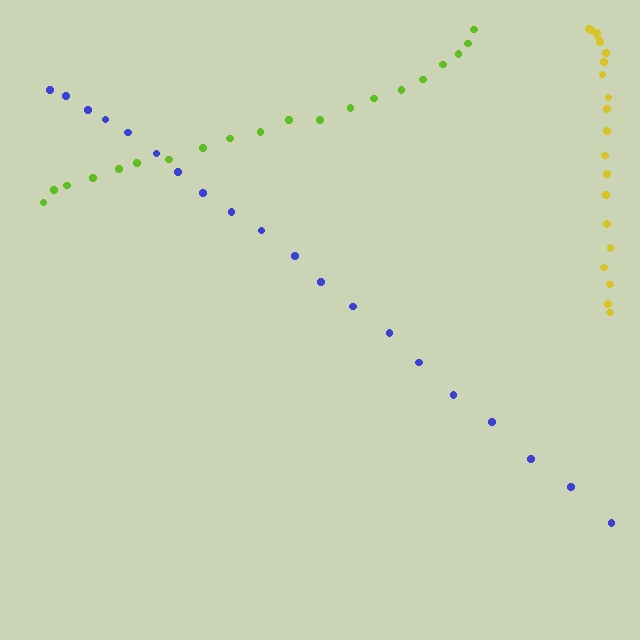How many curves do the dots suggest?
There are 3 distinct paths.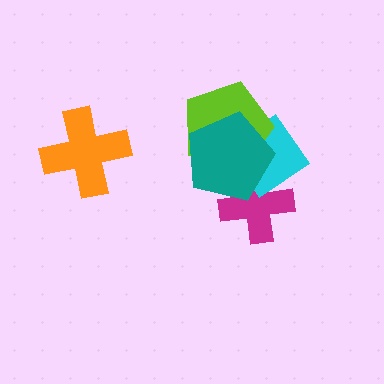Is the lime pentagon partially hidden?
Yes, it is partially covered by another shape.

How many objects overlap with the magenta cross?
2 objects overlap with the magenta cross.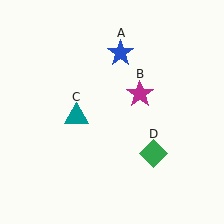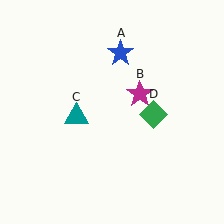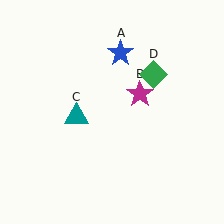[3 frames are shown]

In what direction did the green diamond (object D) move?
The green diamond (object D) moved up.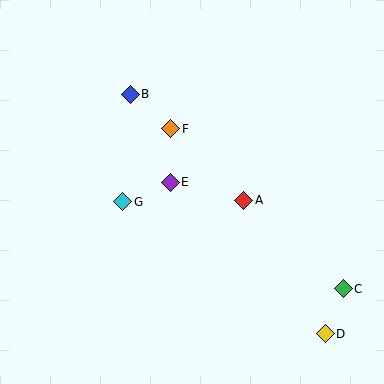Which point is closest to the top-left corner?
Point B is closest to the top-left corner.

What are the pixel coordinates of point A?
Point A is at (244, 200).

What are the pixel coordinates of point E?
Point E is at (170, 182).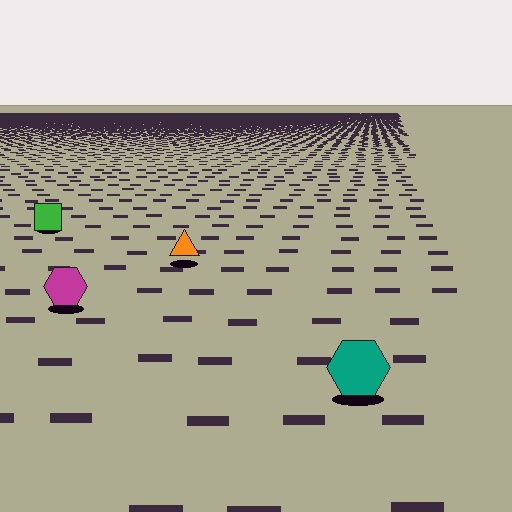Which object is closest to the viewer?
The teal hexagon is closest. The texture marks near it are larger and more spread out.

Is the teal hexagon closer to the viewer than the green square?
Yes. The teal hexagon is closer — you can tell from the texture gradient: the ground texture is coarser near it.